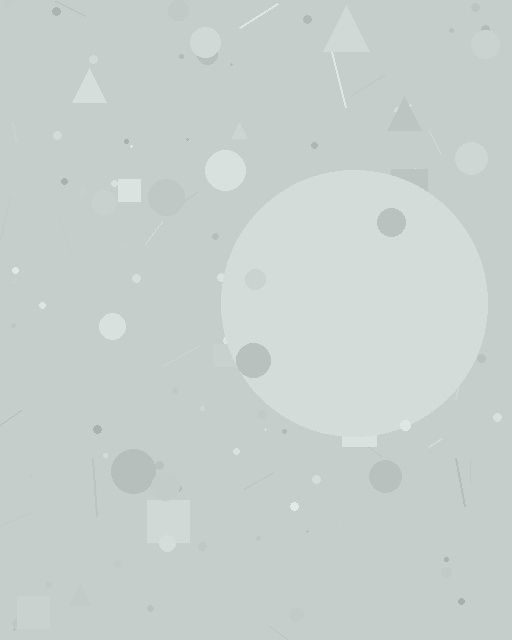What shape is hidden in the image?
A circle is hidden in the image.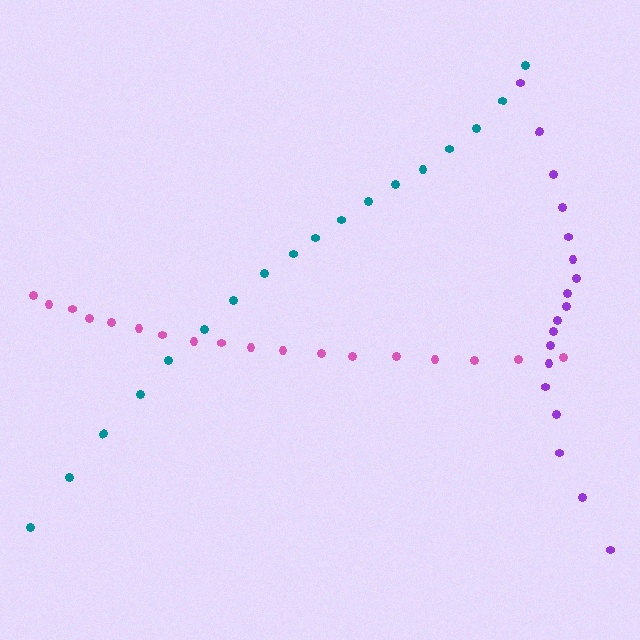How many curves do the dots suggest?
There are 3 distinct paths.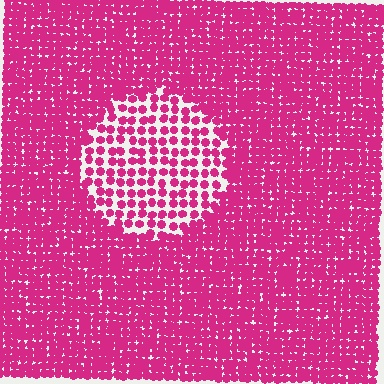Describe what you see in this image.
The image contains small magenta elements arranged at two different densities. A circle-shaped region is visible where the elements are less densely packed than the surrounding area.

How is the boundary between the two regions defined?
The boundary is defined by a change in element density (approximately 2.1x ratio). All elements are the same color, size, and shape.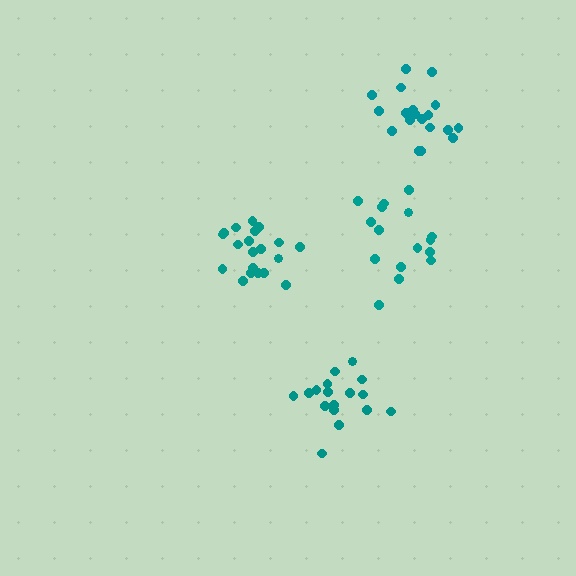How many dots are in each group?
Group 1: 16 dots, Group 2: 19 dots, Group 3: 18 dots, Group 4: 20 dots (73 total).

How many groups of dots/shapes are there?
There are 4 groups.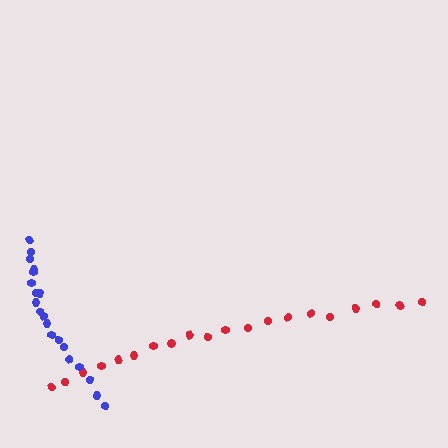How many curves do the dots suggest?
There are 2 distinct paths.